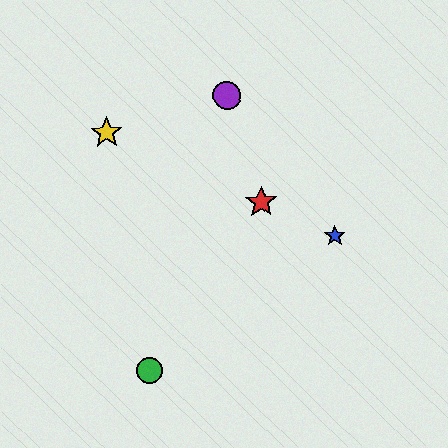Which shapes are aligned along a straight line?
The red star, the blue star, the yellow star are aligned along a straight line.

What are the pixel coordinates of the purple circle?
The purple circle is at (227, 95).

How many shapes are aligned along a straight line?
3 shapes (the red star, the blue star, the yellow star) are aligned along a straight line.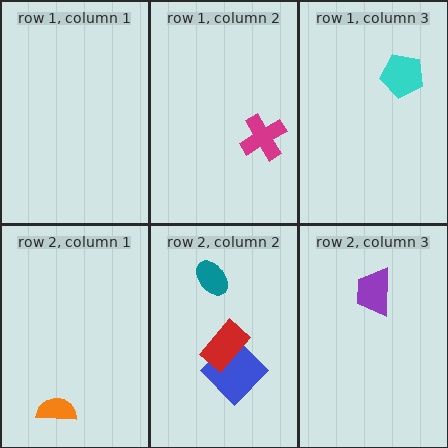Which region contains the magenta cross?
The row 1, column 2 region.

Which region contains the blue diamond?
The row 2, column 2 region.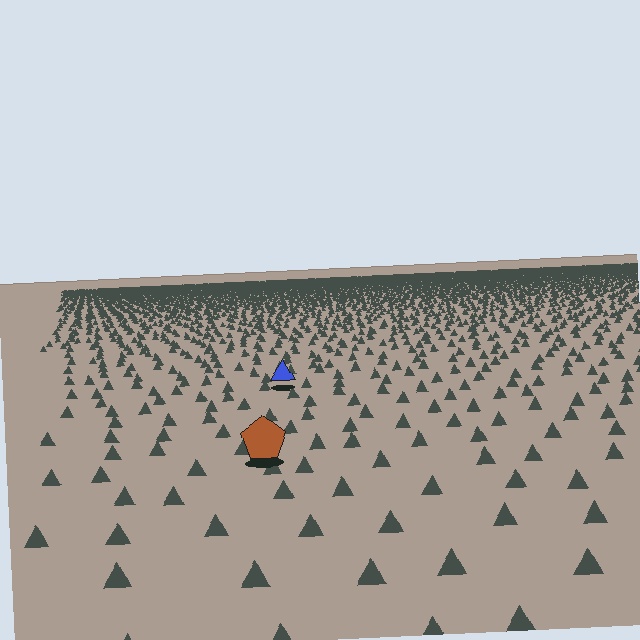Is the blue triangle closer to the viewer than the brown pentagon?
No. The brown pentagon is closer — you can tell from the texture gradient: the ground texture is coarser near it.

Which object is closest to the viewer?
The brown pentagon is closest. The texture marks near it are larger and more spread out.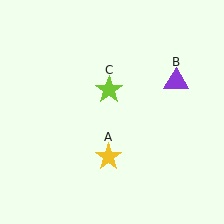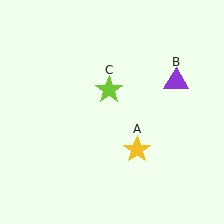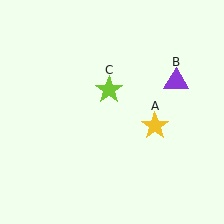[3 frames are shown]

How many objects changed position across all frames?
1 object changed position: yellow star (object A).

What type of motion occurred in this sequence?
The yellow star (object A) rotated counterclockwise around the center of the scene.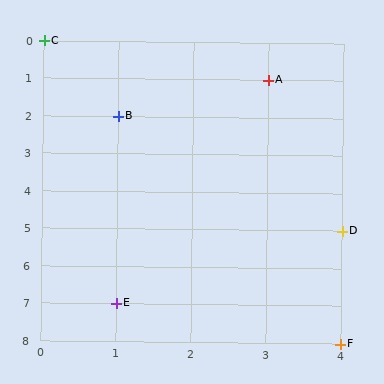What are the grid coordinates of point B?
Point B is at grid coordinates (1, 2).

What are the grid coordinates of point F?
Point F is at grid coordinates (4, 8).